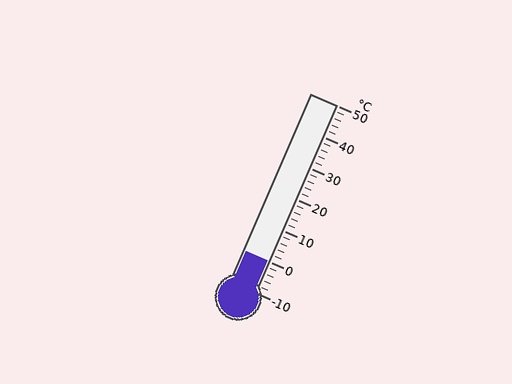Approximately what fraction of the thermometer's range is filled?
The thermometer is filled to approximately 15% of its range.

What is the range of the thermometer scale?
The thermometer scale ranges from -10°C to 50°C.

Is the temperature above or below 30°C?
The temperature is below 30°C.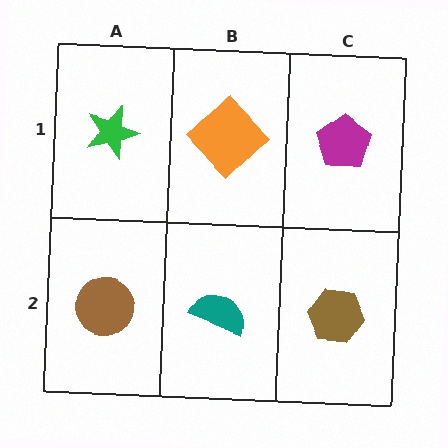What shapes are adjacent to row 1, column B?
A teal semicircle (row 2, column B), a green star (row 1, column A), a magenta pentagon (row 1, column C).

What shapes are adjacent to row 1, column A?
A brown circle (row 2, column A), an orange diamond (row 1, column B).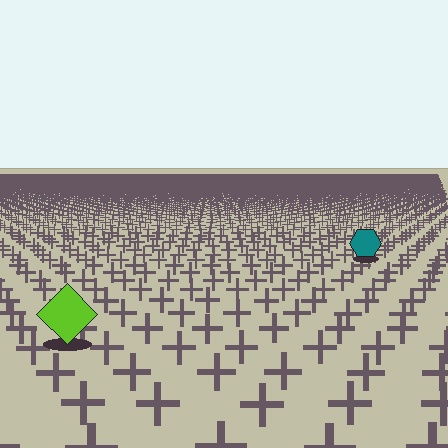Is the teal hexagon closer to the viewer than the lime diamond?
No. The lime diamond is closer — you can tell from the texture gradient: the ground texture is coarser near it.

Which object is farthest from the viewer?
The teal hexagon is farthest from the viewer. It appears smaller and the ground texture around it is denser.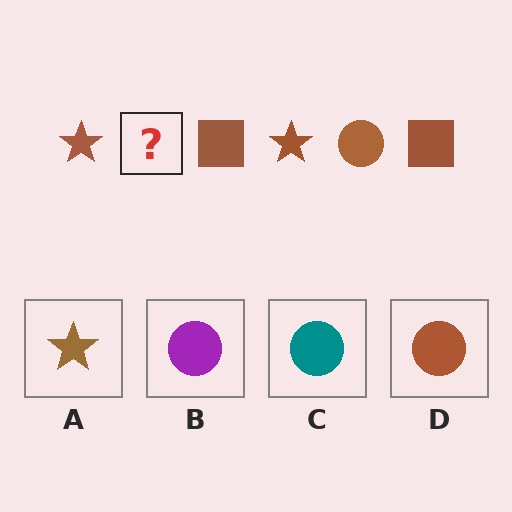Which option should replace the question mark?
Option D.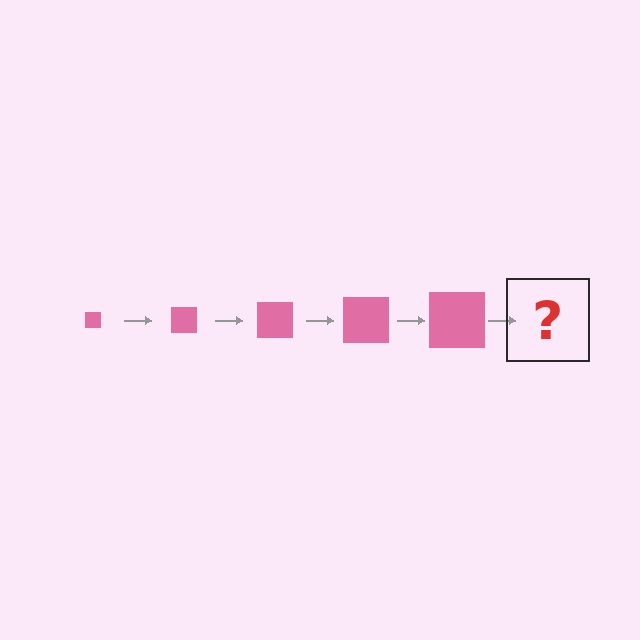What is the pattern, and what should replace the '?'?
The pattern is that the square gets progressively larger each step. The '?' should be a pink square, larger than the previous one.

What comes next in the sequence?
The next element should be a pink square, larger than the previous one.